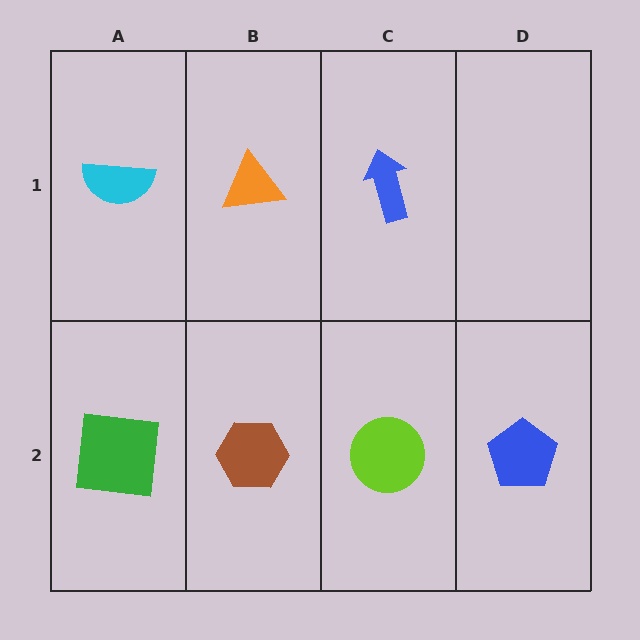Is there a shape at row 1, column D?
No, that cell is empty.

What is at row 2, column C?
A lime circle.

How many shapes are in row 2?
4 shapes.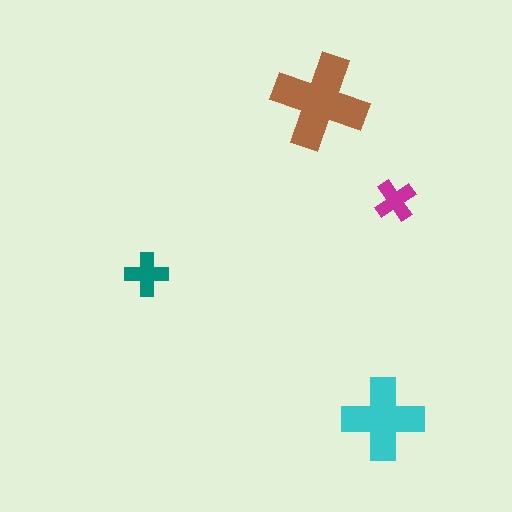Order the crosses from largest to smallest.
the brown one, the cyan one, the teal one, the magenta one.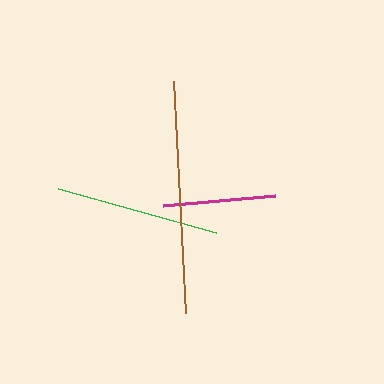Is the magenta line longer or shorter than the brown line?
The brown line is longer than the magenta line.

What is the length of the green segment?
The green segment is approximately 163 pixels long.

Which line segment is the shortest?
The magenta line is the shortest at approximately 112 pixels.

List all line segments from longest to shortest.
From longest to shortest: brown, green, magenta.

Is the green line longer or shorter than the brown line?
The brown line is longer than the green line.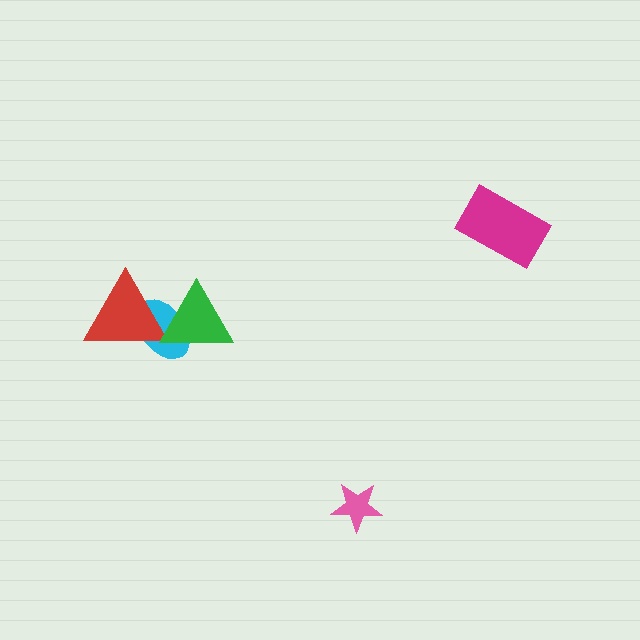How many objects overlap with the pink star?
0 objects overlap with the pink star.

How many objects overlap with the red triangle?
2 objects overlap with the red triangle.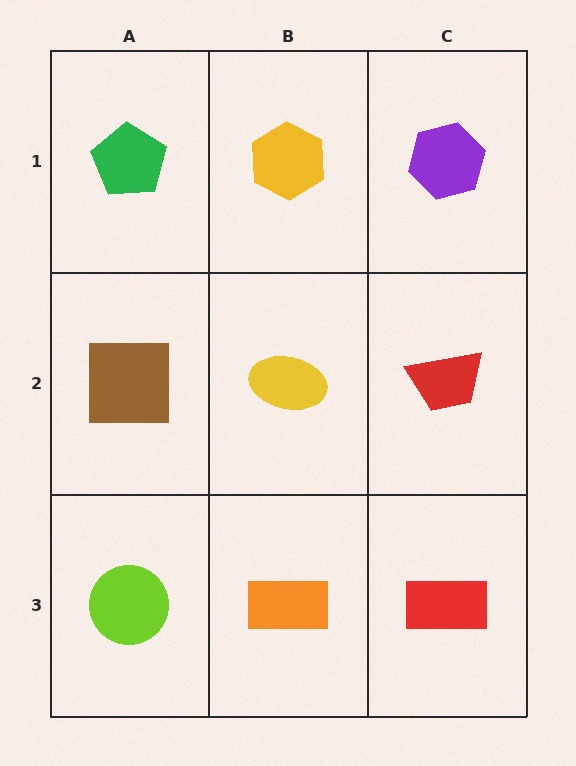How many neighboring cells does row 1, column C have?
2.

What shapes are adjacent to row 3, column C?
A red trapezoid (row 2, column C), an orange rectangle (row 3, column B).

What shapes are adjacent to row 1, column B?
A yellow ellipse (row 2, column B), a green pentagon (row 1, column A), a purple hexagon (row 1, column C).